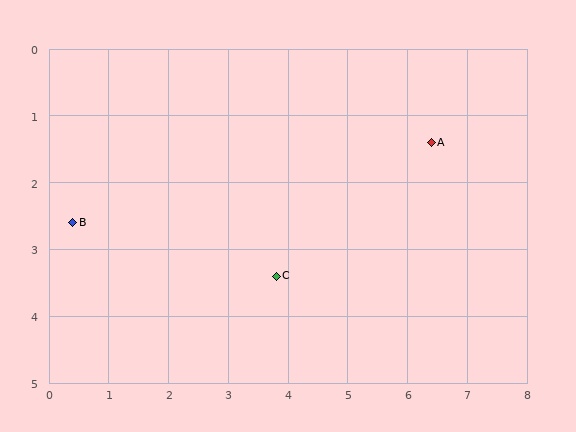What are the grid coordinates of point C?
Point C is at approximately (3.8, 3.4).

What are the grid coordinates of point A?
Point A is at approximately (6.4, 1.4).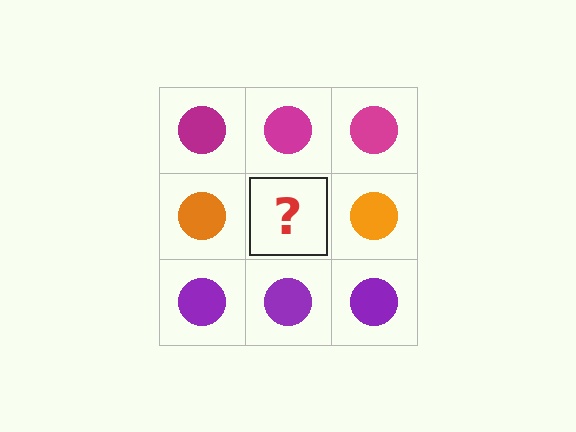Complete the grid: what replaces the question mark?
The question mark should be replaced with an orange circle.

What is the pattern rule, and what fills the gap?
The rule is that each row has a consistent color. The gap should be filled with an orange circle.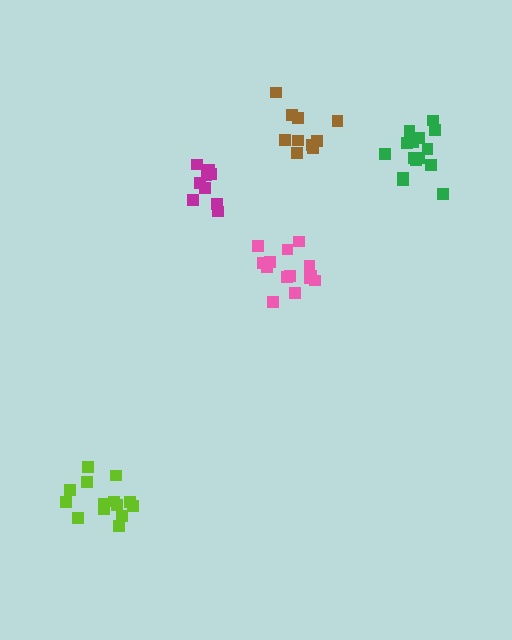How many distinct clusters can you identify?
There are 5 distinct clusters.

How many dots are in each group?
Group 1: 10 dots, Group 2: 10 dots, Group 3: 15 dots, Group 4: 14 dots, Group 5: 14 dots (63 total).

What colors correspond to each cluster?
The clusters are colored: magenta, brown, green, lime, pink.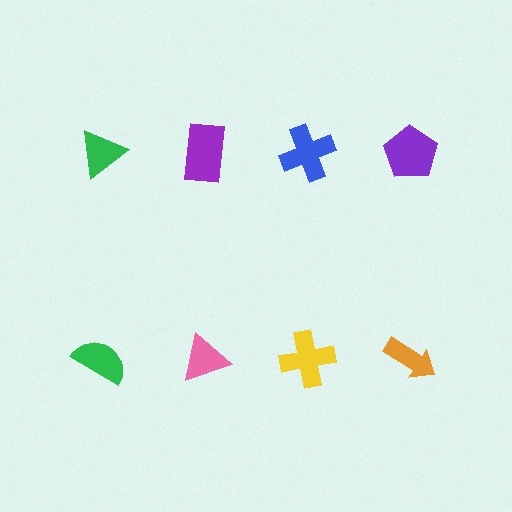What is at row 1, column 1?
A green triangle.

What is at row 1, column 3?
A blue cross.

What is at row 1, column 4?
A purple pentagon.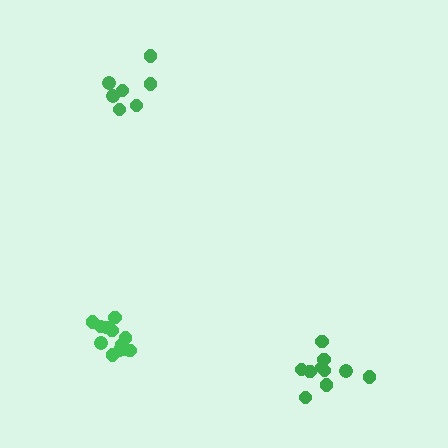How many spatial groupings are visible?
There are 3 spatial groupings.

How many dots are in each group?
Group 1: 10 dots, Group 2: 12 dots, Group 3: 7 dots (29 total).